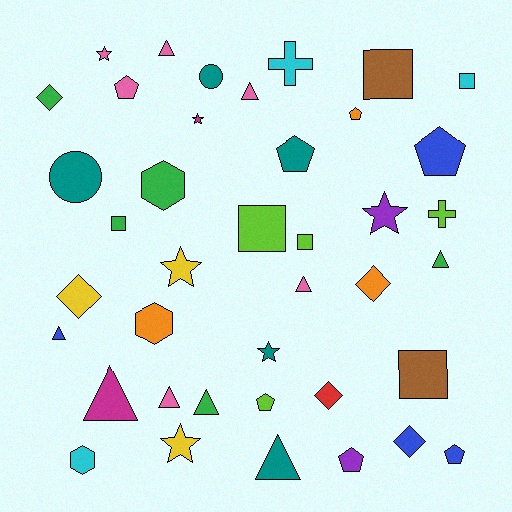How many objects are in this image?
There are 40 objects.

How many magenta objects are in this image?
There are 2 magenta objects.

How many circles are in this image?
There are 2 circles.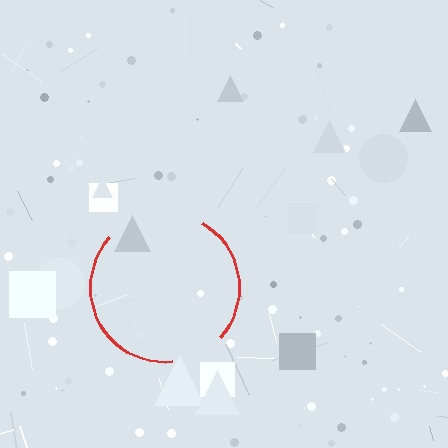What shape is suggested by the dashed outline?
The dashed outline suggests a circle.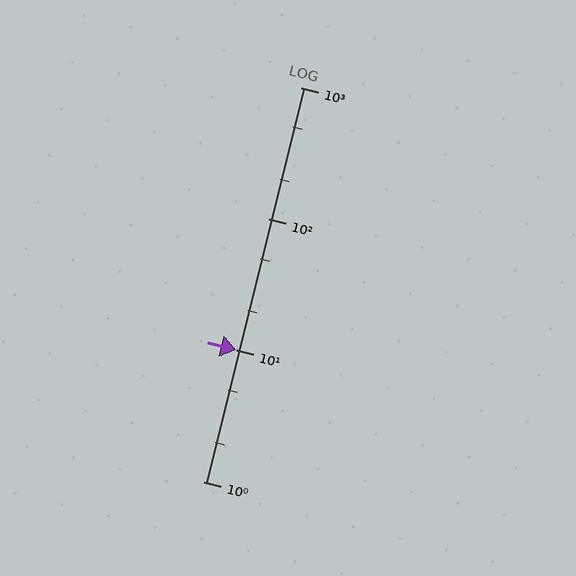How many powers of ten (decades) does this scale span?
The scale spans 3 decades, from 1 to 1000.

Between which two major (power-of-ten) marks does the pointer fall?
The pointer is between 10 and 100.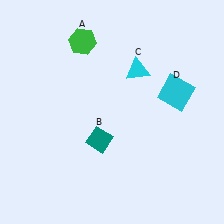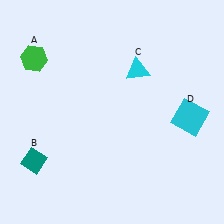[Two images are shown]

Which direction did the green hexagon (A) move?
The green hexagon (A) moved left.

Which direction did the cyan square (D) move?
The cyan square (D) moved down.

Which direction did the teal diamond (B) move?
The teal diamond (B) moved left.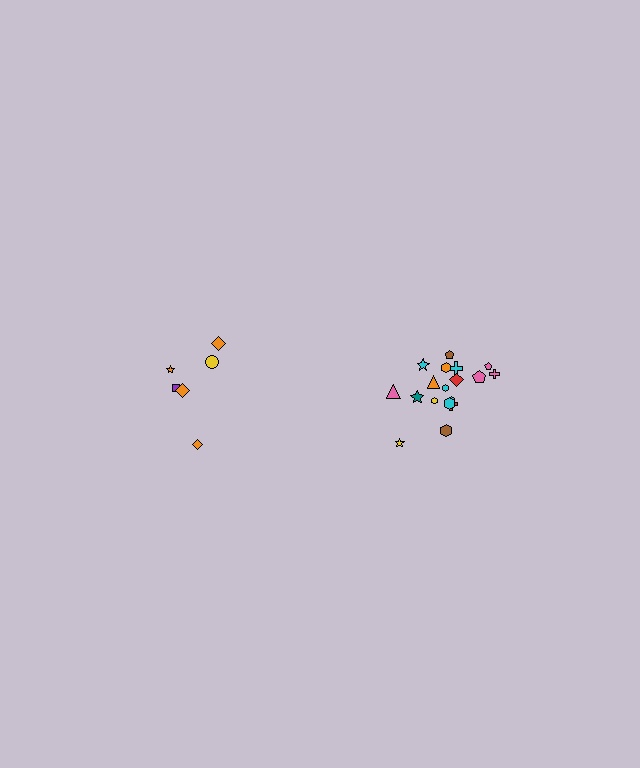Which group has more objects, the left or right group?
The right group.